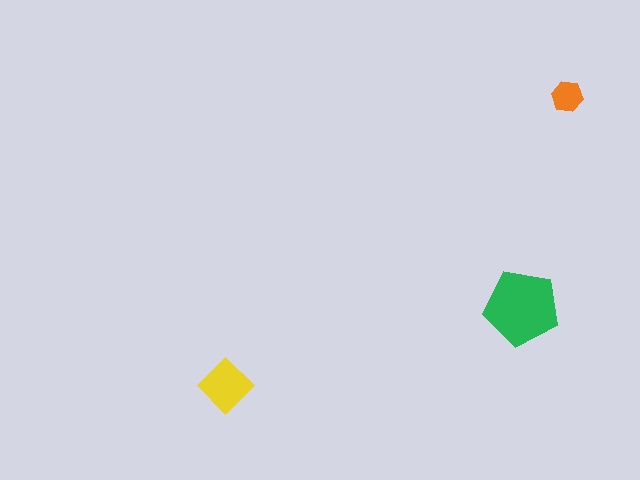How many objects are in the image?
There are 3 objects in the image.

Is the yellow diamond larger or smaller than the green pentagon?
Smaller.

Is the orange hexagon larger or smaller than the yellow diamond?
Smaller.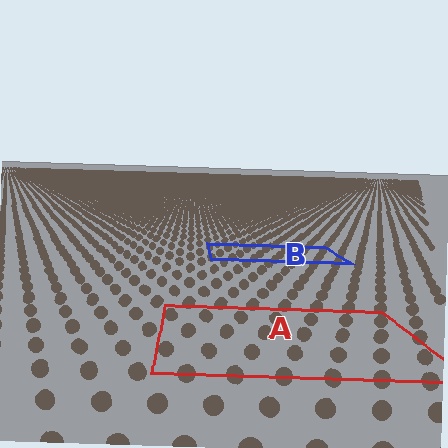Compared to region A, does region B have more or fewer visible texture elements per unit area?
Region B has more texture elements per unit area — they are packed more densely because it is farther away.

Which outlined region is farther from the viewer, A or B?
Region B is farther from the viewer — the texture elements inside it appear smaller and more densely packed.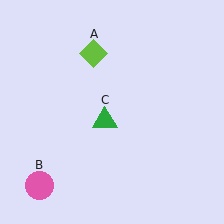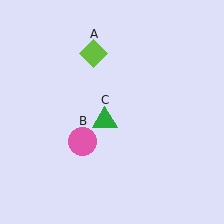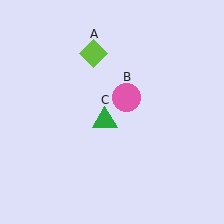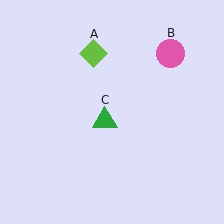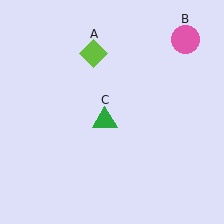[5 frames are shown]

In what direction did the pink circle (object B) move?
The pink circle (object B) moved up and to the right.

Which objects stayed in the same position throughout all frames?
Lime diamond (object A) and green triangle (object C) remained stationary.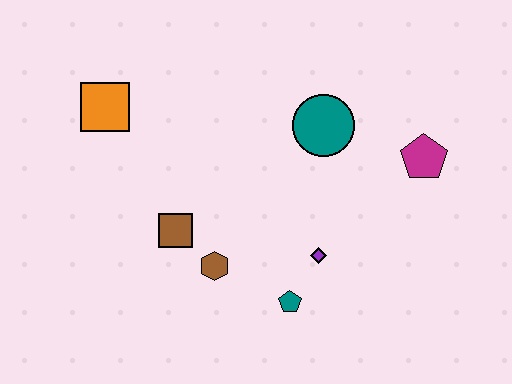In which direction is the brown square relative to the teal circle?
The brown square is to the left of the teal circle.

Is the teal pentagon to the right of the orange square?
Yes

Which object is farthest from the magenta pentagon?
The orange square is farthest from the magenta pentagon.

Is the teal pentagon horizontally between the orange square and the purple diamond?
Yes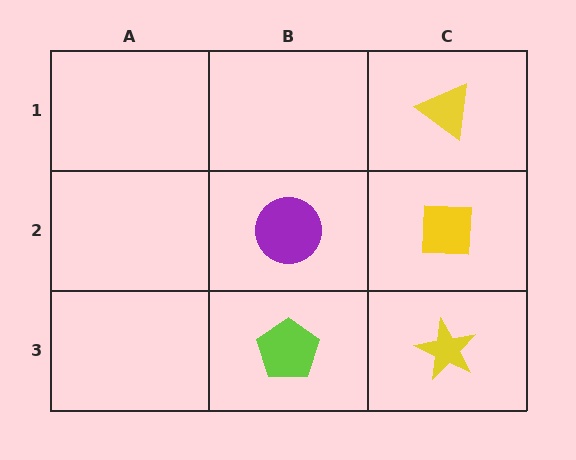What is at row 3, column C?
A yellow star.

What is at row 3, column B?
A lime pentagon.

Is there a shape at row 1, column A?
No, that cell is empty.